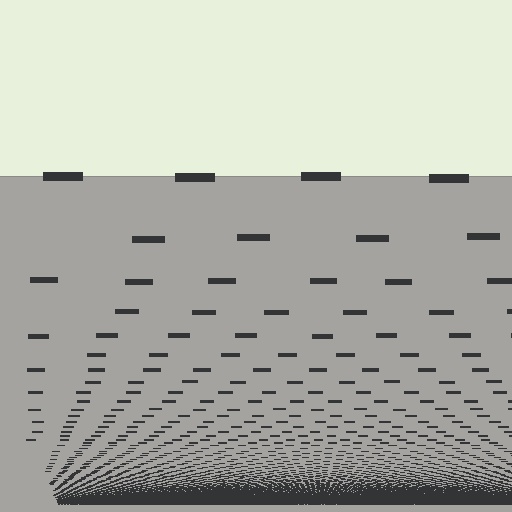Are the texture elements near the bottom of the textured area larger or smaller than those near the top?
Smaller. The gradient is inverted — elements near the bottom are smaller and denser.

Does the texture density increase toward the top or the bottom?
Density increases toward the bottom.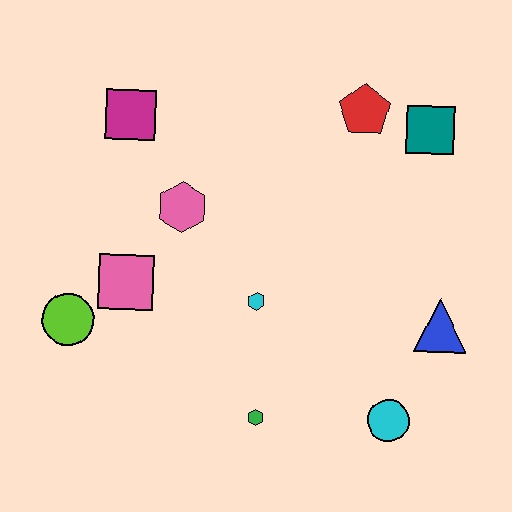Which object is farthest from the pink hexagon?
The cyan circle is farthest from the pink hexagon.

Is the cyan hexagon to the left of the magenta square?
No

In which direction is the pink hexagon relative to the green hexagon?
The pink hexagon is above the green hexagon.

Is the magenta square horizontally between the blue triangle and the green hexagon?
No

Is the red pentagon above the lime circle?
Yes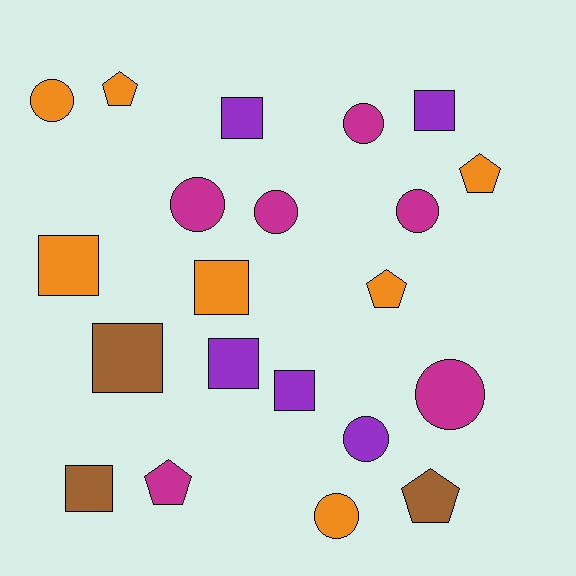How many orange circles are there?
There are 2 orange circles.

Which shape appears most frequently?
Square, with 8 objects.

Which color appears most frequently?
Orange, with 7 objects.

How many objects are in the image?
There are 21 objects.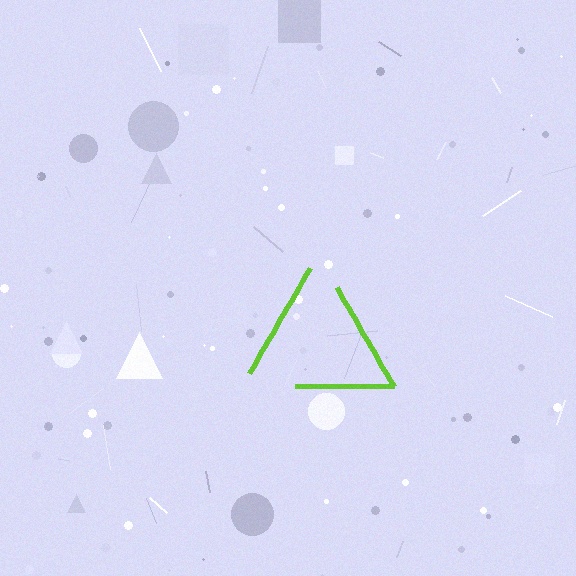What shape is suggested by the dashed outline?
The dashed outline suggests a triangle.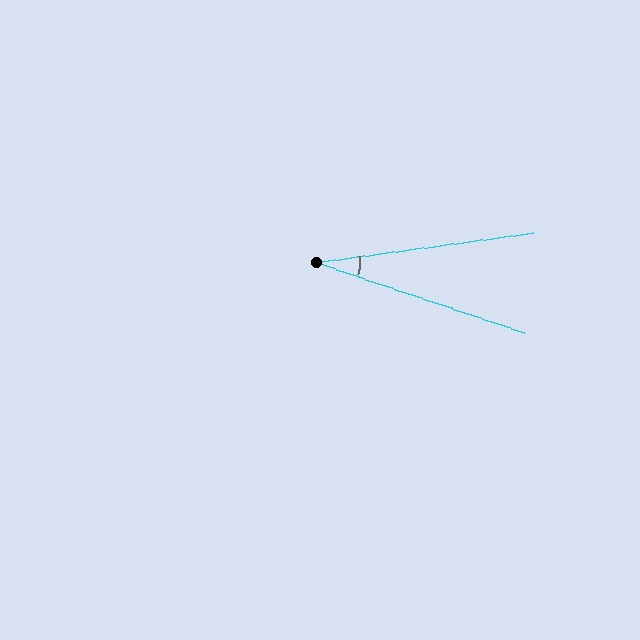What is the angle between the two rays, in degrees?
Approximately 26 degrees.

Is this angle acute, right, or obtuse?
It is acute.